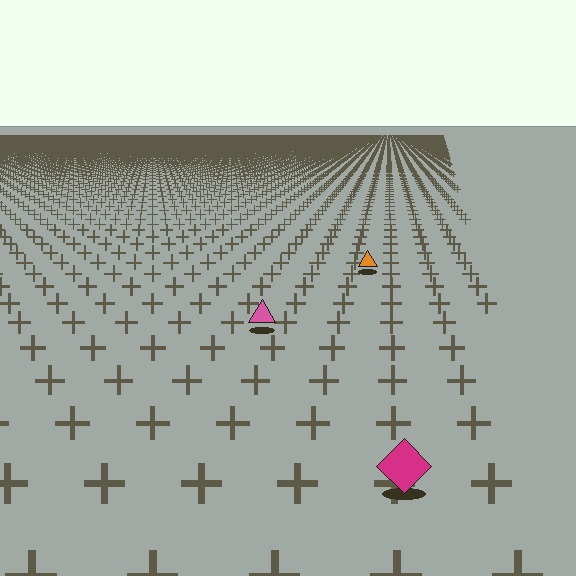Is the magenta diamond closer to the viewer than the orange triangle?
Yes. The magenta diamond is closer — you can tell from the texture gradient: the ground texture is coarser near it.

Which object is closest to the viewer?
The magenta diamond is closest. The texture marks near it are larger and more spread out.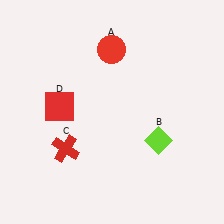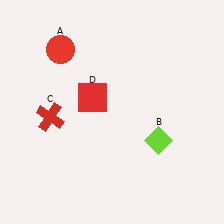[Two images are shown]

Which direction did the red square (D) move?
The red square (D) moved right.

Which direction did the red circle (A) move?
The red circle (A) moved left.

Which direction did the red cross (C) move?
The red cross (C) moved up.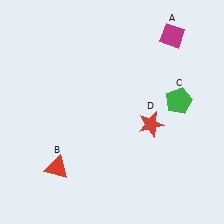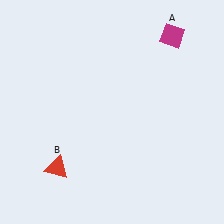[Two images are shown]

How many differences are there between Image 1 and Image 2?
There are 2 differences between the two images.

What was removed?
The red star (D), the green pentagon (C) were removed in Image 2.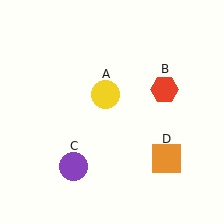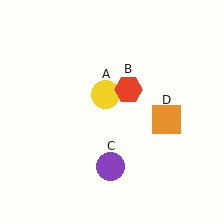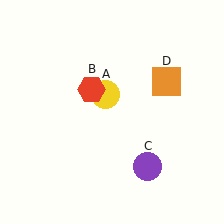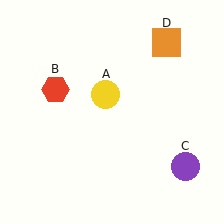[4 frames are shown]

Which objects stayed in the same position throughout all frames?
Yellow circle (object A) remained stationary.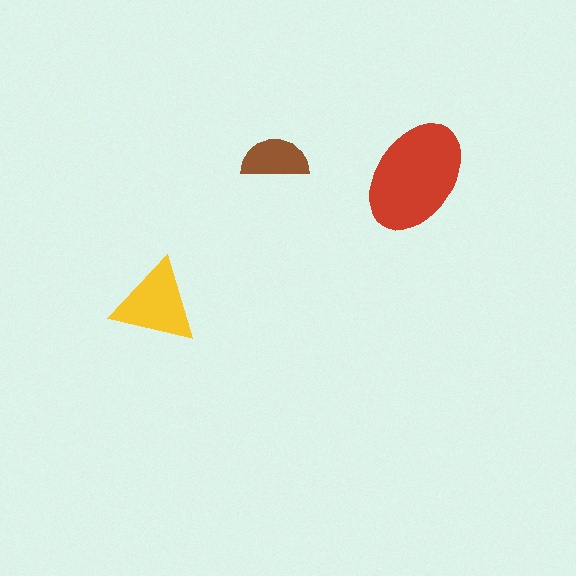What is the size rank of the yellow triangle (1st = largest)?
2nd.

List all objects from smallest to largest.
The brown semicircle, the yellow triangle, the red ellipse.